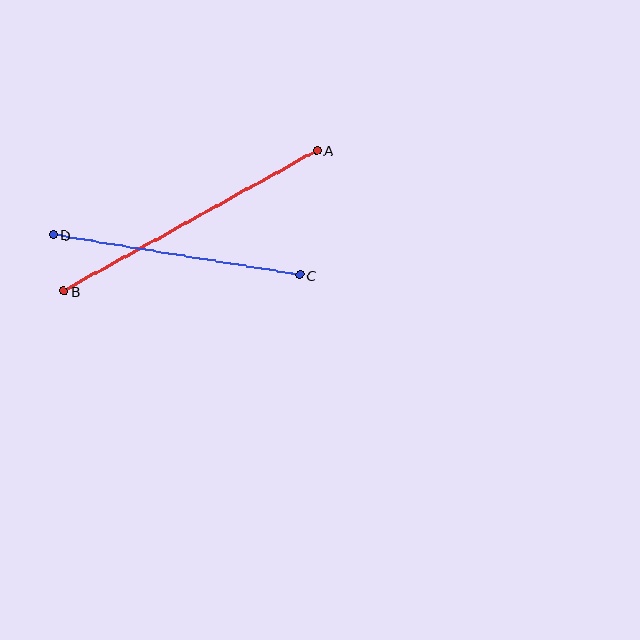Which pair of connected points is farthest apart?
Points A and B are farthest apart.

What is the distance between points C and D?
The distance is approximately 250 pixels.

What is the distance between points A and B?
The distance is approximately 290 pixels.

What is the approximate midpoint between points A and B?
The midpoint is at approximately (190, 221) pixels.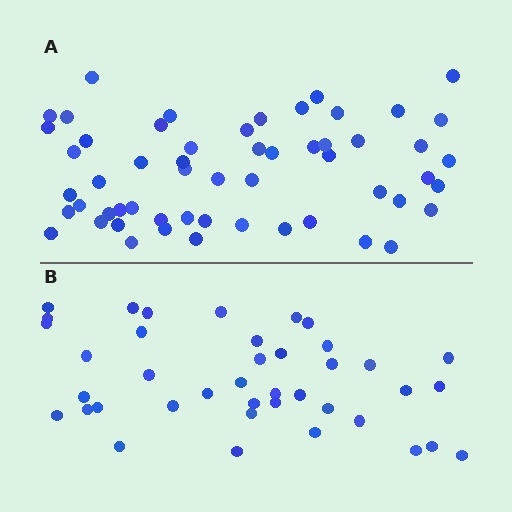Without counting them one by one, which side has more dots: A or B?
Region A (the top region) has more dots.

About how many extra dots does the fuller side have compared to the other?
Region A has approximately 15 more dots than region B.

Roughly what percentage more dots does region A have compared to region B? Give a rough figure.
About 40% more.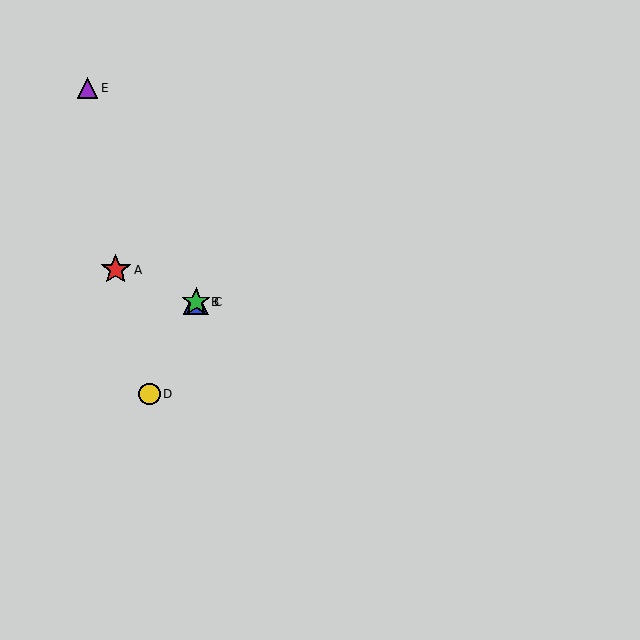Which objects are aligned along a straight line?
Objects A, B, C are aligned along a straight line.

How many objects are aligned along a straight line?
3 objects (A, B, C) are aligned along a straight line.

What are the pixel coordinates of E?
Object E is at (88, 88).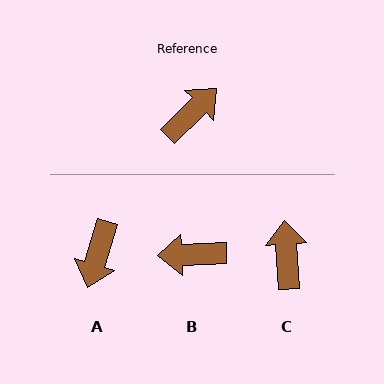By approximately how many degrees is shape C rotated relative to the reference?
Approximately 50 degrees counter-clockwise.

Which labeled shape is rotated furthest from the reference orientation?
A, about 151 degrees away.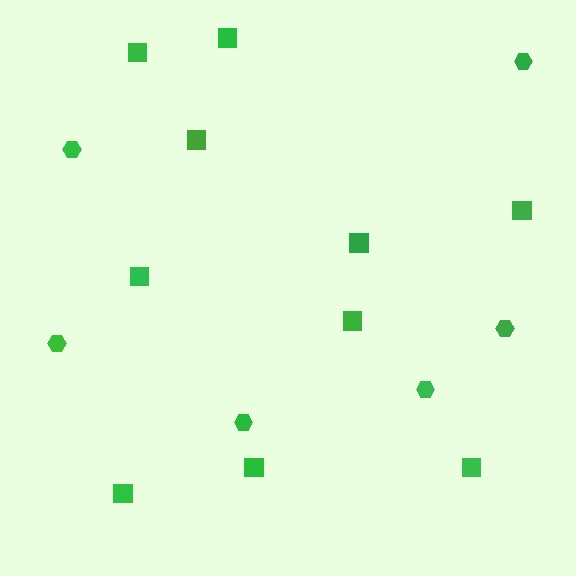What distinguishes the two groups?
There are 2 groups: one group of squares (10) and one group of hexagons (6).